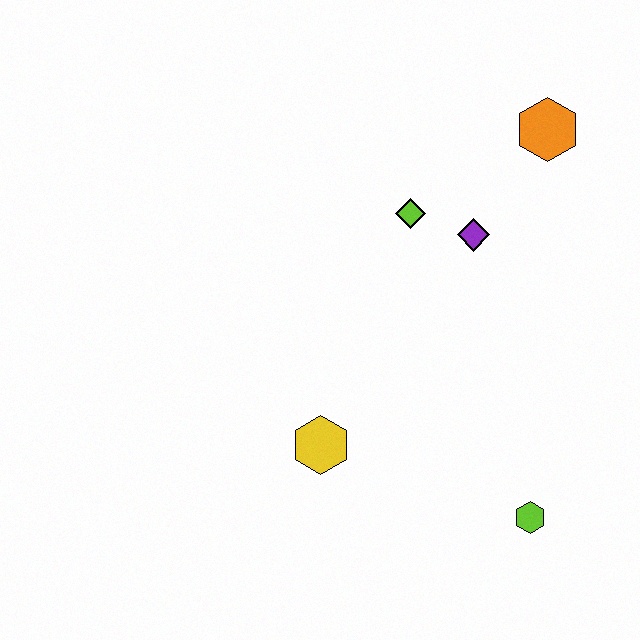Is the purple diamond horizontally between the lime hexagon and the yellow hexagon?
Yes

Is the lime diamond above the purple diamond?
Yes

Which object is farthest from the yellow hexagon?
The orange hexagon is farthest from the yellow hexagon.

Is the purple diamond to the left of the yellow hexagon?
No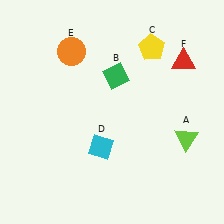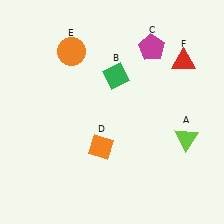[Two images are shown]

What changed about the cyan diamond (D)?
In Image 1, D is cyan. In Image 2, it changed to orange.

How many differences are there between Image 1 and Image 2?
There are 2 differences between the two images.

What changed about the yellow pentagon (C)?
In Image 1, C is yellow. In Image 2, it changed to magenta.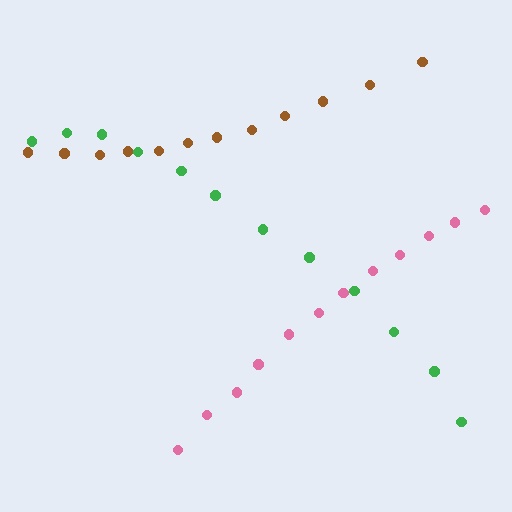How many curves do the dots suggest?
There are 3 distinct paths.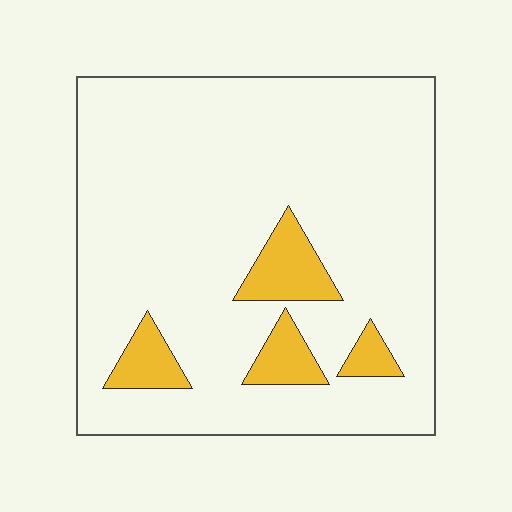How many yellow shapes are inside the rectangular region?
4.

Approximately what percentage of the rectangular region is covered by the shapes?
Approximately 10%.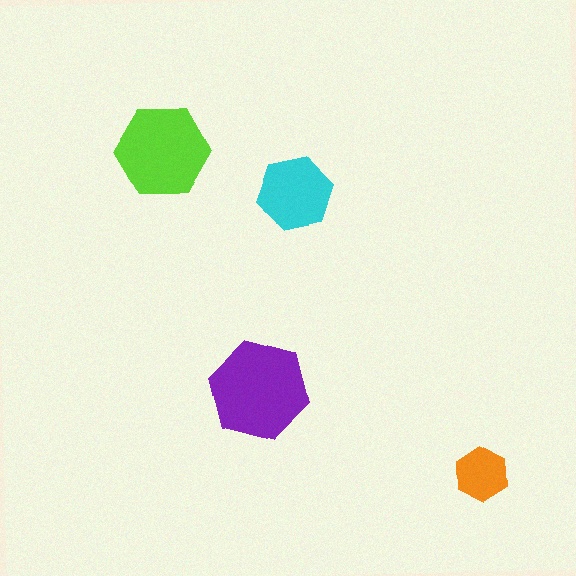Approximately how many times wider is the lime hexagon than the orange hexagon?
About 1.5 times wider.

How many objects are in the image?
There are 4 objects in the image.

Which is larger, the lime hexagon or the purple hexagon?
The purple one.